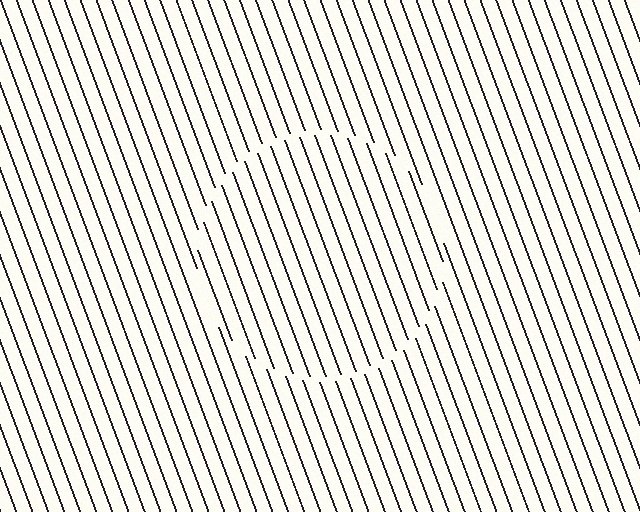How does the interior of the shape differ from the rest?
The interior of the shape contains the same grating, shifted by half a period — the contour is defined by the phase discontinuity where line-ends from the inner and outer gratings abut.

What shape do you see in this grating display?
An illusory circle. The interior of the shape contains the same grating, shifted by half a period — the contour is defined by the phase discontinuity where line-ends from the inner and outer gratings abut.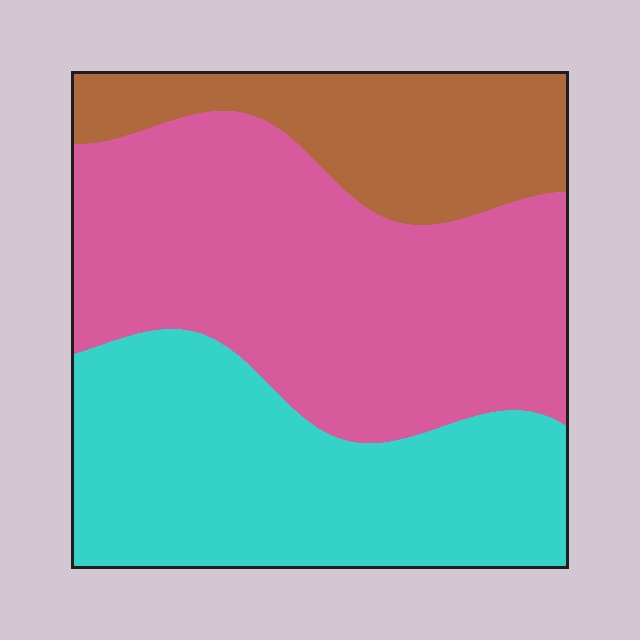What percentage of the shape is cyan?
Cyan covers 36% of the shape.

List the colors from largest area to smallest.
From largest to smallest: pink, cyan, brown.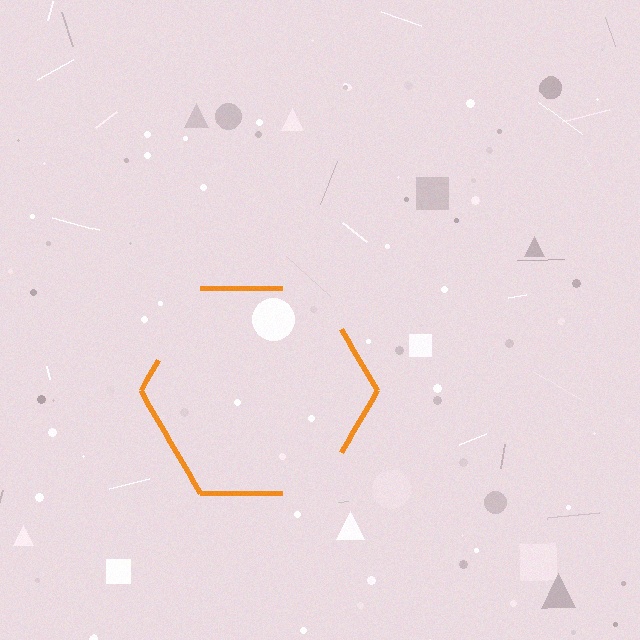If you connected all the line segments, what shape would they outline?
They would outline a hexagon.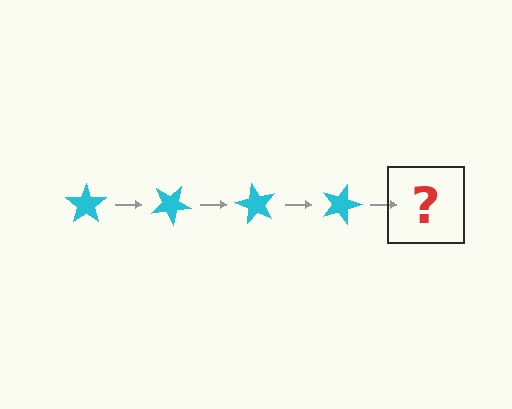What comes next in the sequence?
The next element should be a cyan star rotated 120 degrees.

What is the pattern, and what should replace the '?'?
The pattern is that the star rotates 30 degrees each step. The '?' should be a cyan star rotated 120 degrees.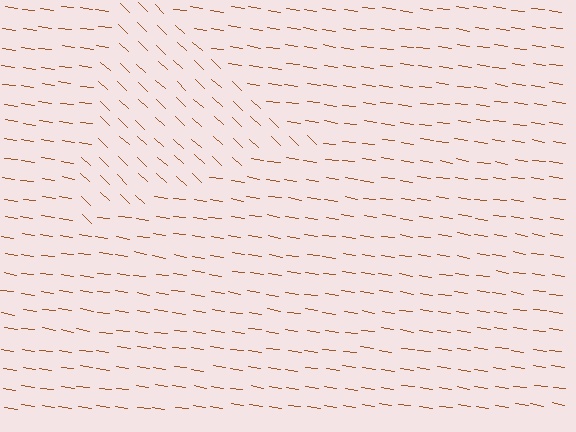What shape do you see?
I see a triangle.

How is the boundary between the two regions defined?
The boundary is defined purely by a change in line orientation (approximately 35 degrees difference). All lines are the same color and thickness.